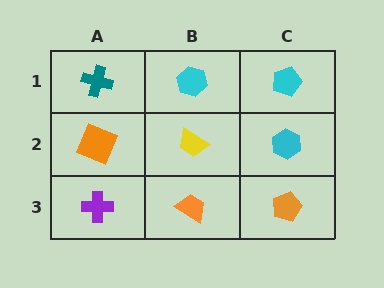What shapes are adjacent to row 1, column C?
A cyan hexagon (row 2, column C), a cyan hexagon (row 1, column B).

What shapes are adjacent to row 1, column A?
An orange square (row 2, column A), a cyan hexagon (row 1, column B).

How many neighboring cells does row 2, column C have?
3.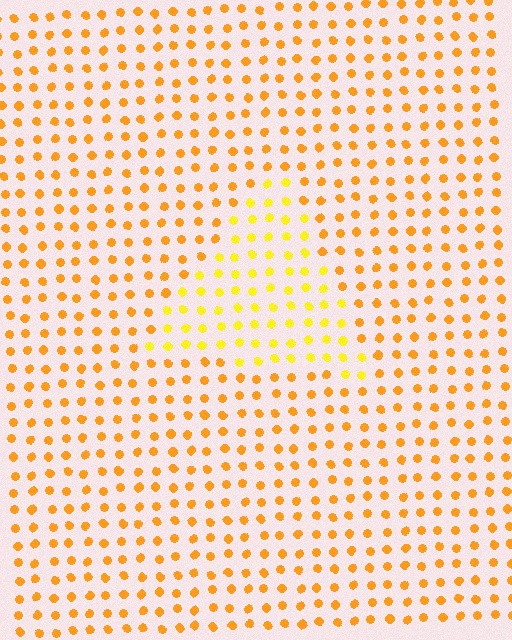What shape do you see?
I see a triangle.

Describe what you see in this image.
The image is filled with small orange elements in a uniform arrangement. A triangle-shaped region is visible where the elements are tinted to a slightly different hue, forming a subtle color boundary.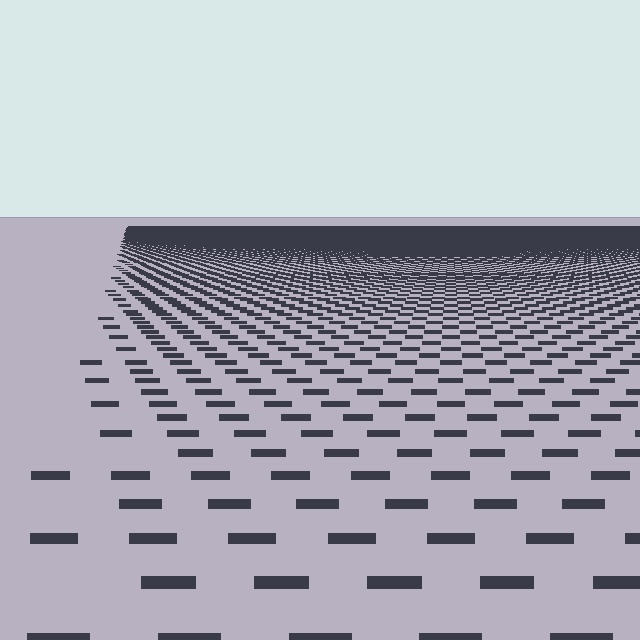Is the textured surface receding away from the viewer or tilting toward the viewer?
The surface is receding away from the viewer. Texture elements get smaller and denser toward the top.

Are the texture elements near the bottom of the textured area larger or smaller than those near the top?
Larger. Near the bottom, elements are closer to the viewer and appear at a bigger on-screen size.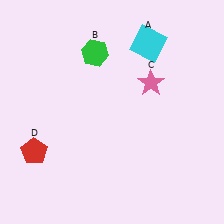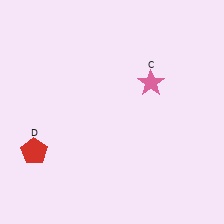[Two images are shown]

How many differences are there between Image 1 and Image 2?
There are 2 differences between the two images.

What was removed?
The green hexagon (B), the cyan square (A) were removed in Image 2.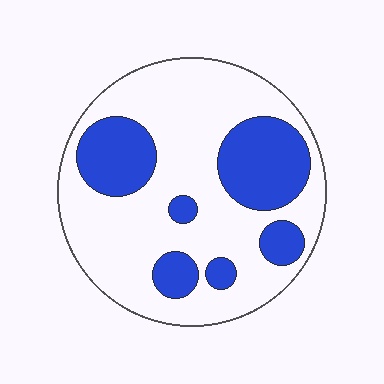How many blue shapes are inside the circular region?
6.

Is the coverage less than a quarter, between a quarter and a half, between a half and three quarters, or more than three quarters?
Between a quarter and a half.